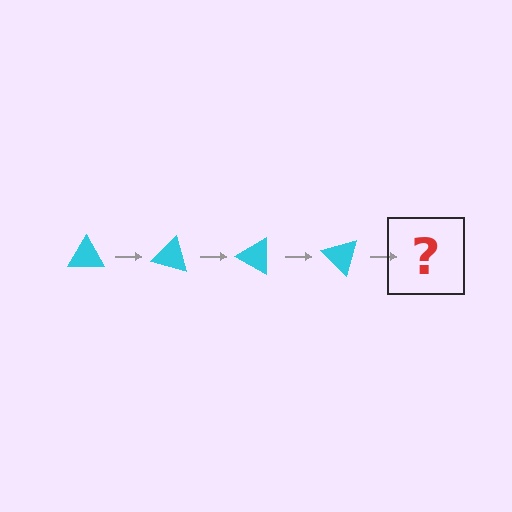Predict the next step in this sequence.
The next step is a cyan triangle rotated 60 degrees.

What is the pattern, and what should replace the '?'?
The pattern is that the triangle rotates 15 degrees each step. The '?' should be a cyan triangle rotated 60 degrees.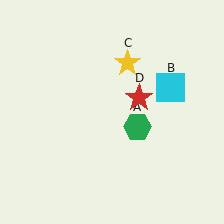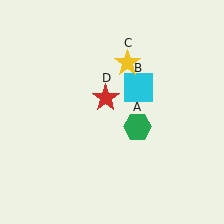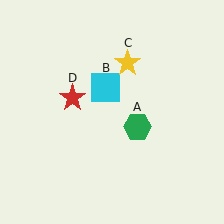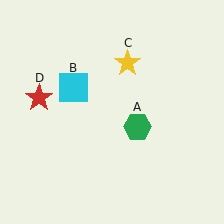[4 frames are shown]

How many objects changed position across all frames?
2 objects changed position: cyan square (object B), red star (object D).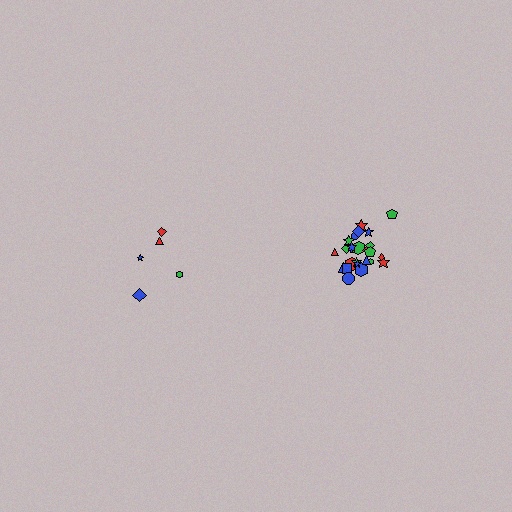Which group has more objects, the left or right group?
The right group.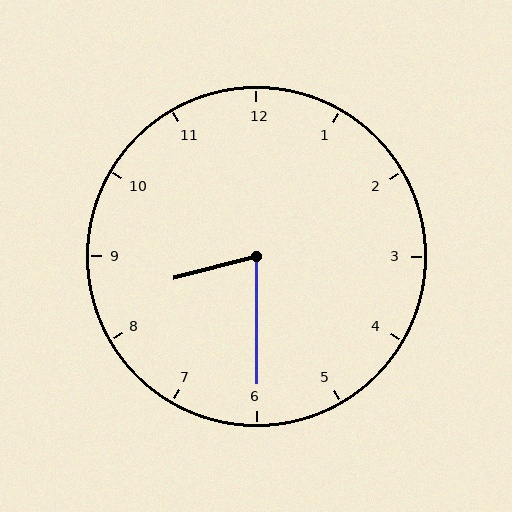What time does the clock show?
8:30.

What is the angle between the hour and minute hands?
Approximately 75 degrees.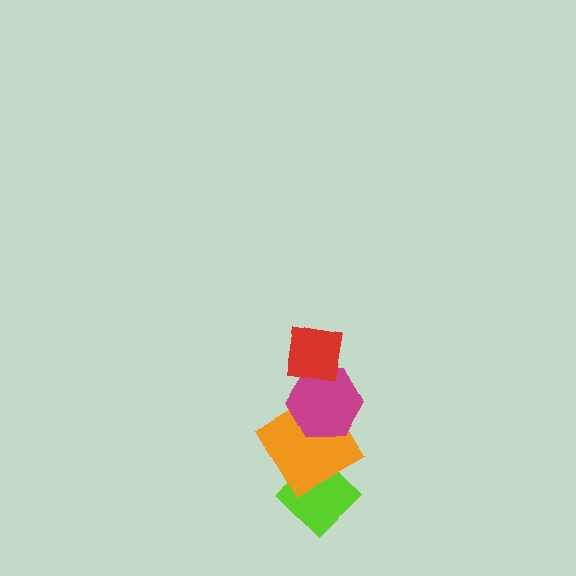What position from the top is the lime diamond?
The lime diamond is 4th from the top.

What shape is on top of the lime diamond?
The orange diamond is on top of the lime diamond.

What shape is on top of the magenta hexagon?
The red square is on top of the magenta hexagon.